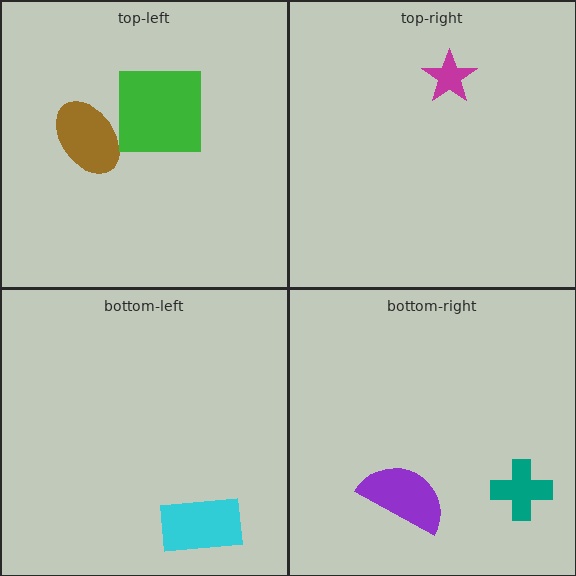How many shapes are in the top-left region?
2.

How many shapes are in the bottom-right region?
2.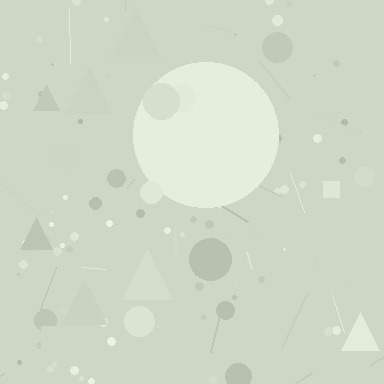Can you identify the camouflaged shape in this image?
The camouflaged shape is a circle.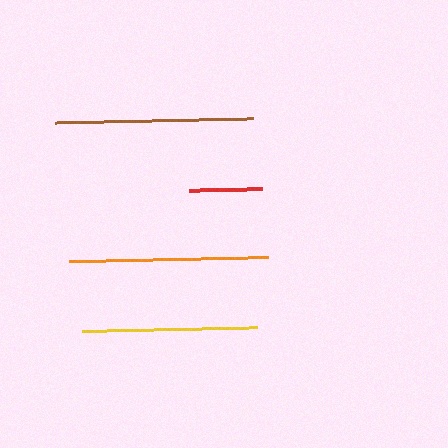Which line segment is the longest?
The orange line is the longest at approximately 198 pixels.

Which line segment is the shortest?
The red line is the shortest at approximately 73 pixels.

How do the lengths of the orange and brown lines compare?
The orange and brown lines are approximately the same length.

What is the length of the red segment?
The red segment is approximately 73 pixels long.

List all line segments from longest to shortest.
From longest to shortest: orange, brown, yellow, red.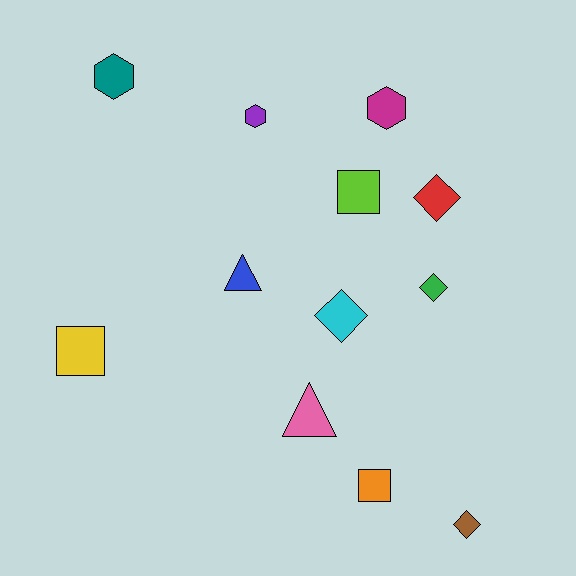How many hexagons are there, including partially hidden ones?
There are 3 hexagons.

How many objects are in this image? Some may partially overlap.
There are 12 objects.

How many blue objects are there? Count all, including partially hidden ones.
There is 1 blue object.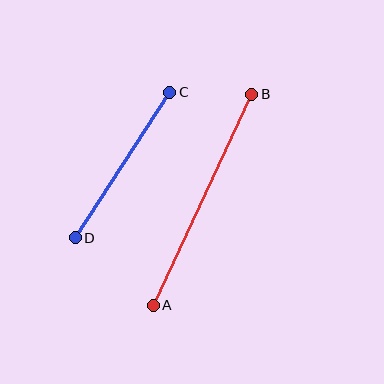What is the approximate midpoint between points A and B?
The midpoint is at approximately (203, 200) pixels.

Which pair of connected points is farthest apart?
Points A and B are farthest apart.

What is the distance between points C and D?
The distance is approximately 173 pixels.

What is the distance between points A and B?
The distance is approximately 233 pixels.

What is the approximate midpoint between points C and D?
The midpoint is at approximately (123, 165) pixels.